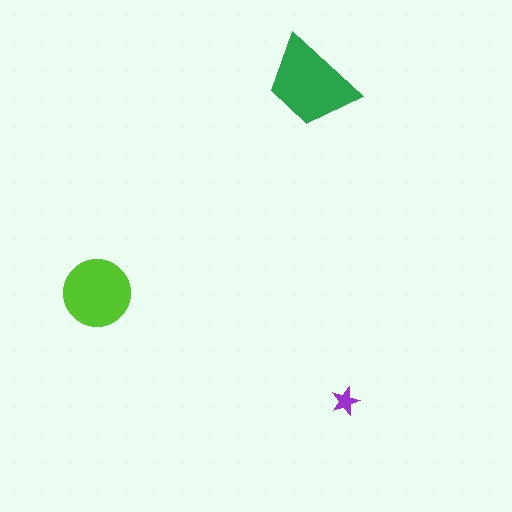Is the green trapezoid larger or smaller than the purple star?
Larger.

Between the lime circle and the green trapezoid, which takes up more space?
The green trapezoid.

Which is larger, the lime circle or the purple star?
The lime circle.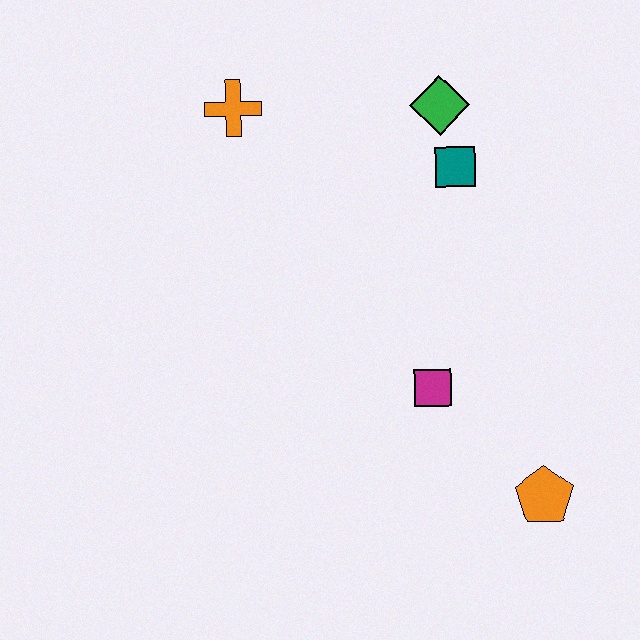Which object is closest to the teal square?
The green diamond is closest to the teal square.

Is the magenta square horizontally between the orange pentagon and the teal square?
No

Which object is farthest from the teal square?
The orange pentagon is farthest from the teal square.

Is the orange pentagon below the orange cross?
Yes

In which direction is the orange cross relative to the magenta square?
The orange cross is above the magenta square.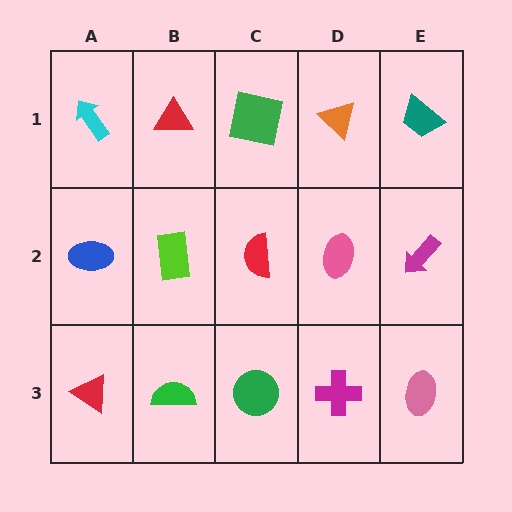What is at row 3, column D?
A magenta cross.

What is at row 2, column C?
A red semicircle.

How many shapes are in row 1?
5 shapes.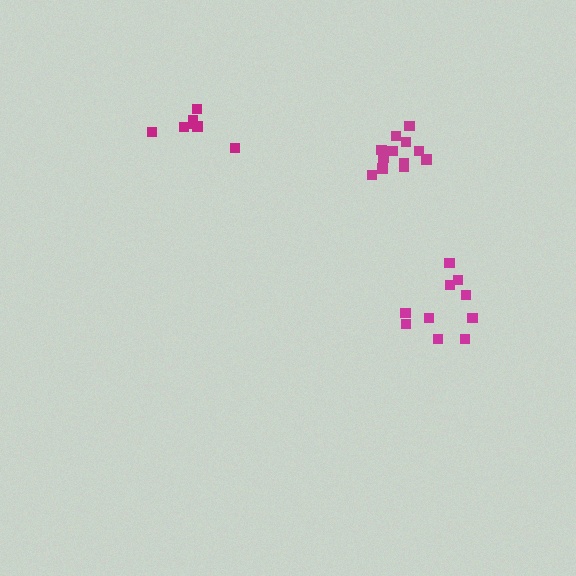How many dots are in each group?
Group 1: 12 dots, Group 2: 7 dots, Group 3: 10 dots (29 total).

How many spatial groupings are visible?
There are 3 spatial groupings.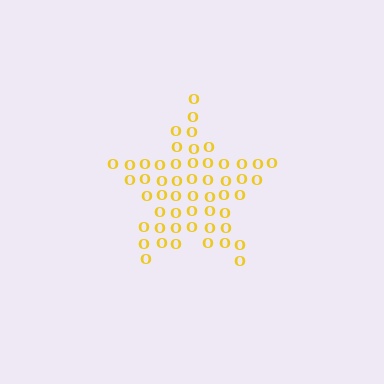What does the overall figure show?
The overall figure shows a star.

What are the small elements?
The small elements are letter O's.